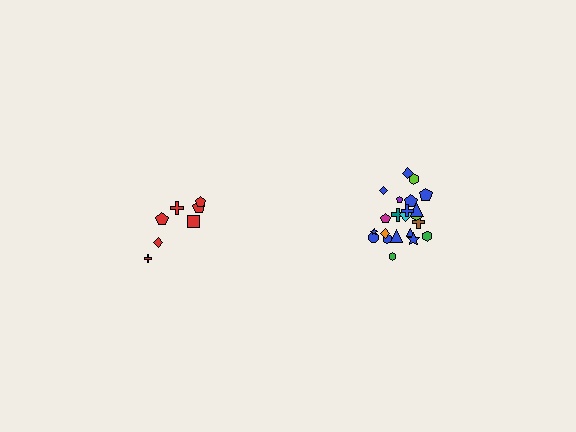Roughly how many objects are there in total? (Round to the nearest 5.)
Roughly 30 objects in total.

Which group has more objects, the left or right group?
The right group.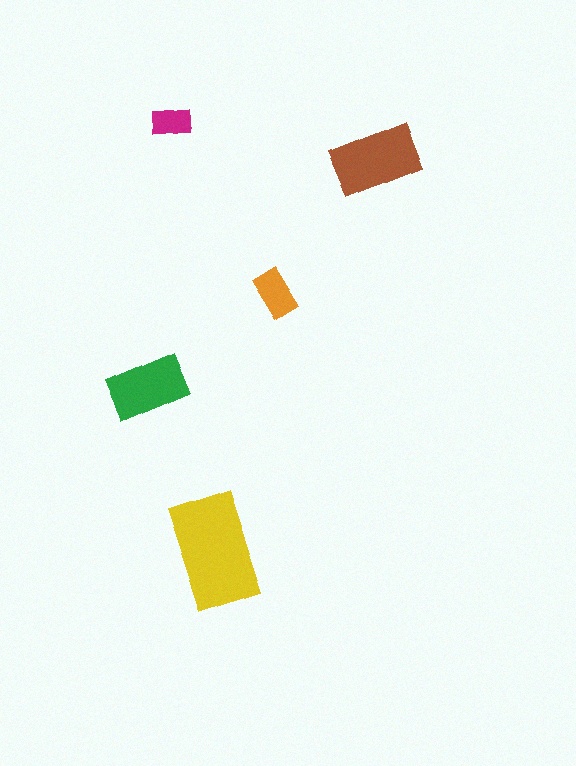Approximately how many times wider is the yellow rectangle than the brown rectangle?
About 1.5 times wider.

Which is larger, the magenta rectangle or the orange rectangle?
The orange one.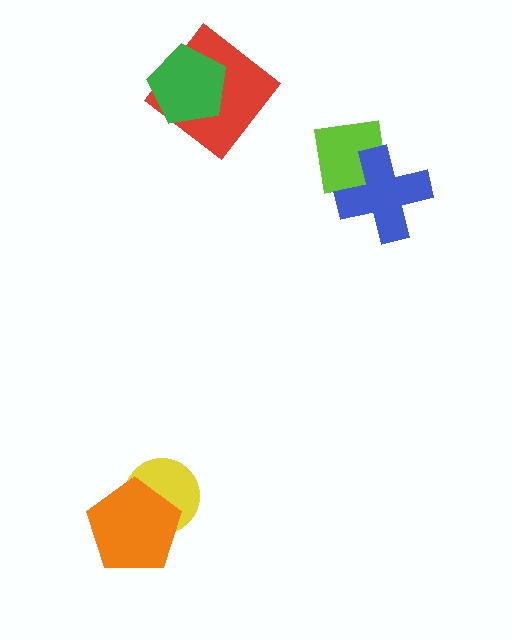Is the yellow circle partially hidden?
Yes, it is partially covered by another shape.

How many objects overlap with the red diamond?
1 object overlaps with the red diamond.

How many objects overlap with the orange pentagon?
1 object overlaps with the orange pentagon.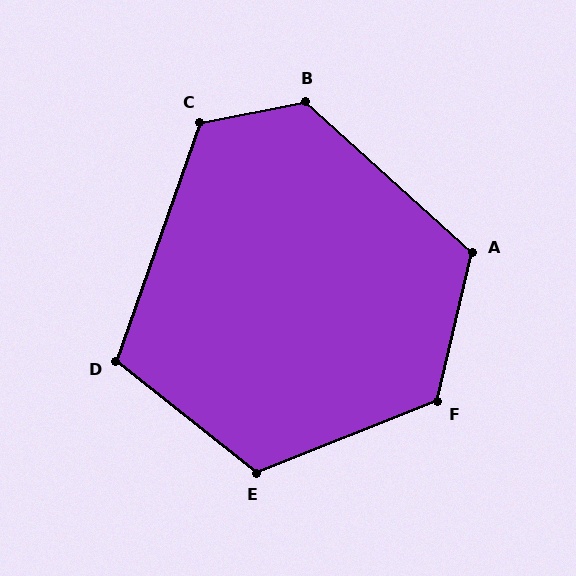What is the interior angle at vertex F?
Approximately 125 degrees (obtuse).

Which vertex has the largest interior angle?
B, at approximately 126 degrees.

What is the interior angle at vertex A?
Approximately 119 degrees (obtuse).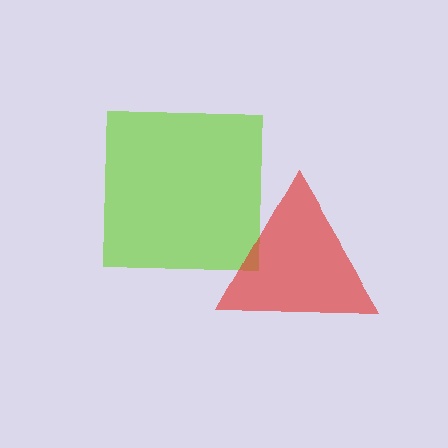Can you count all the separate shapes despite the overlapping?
Yes, there are 2 separate shapes.